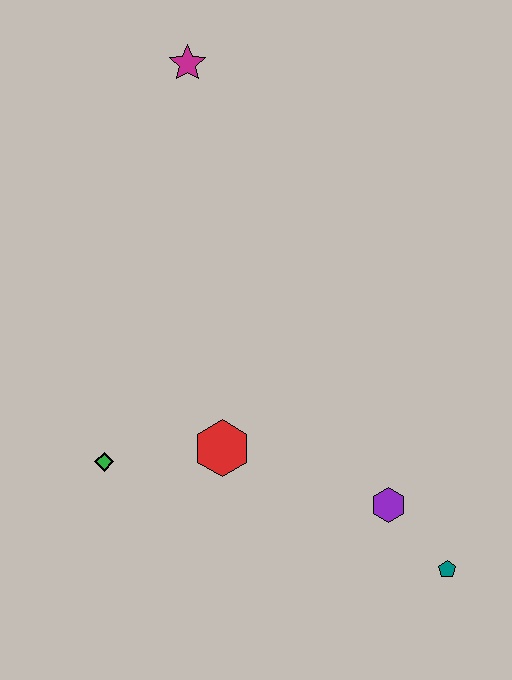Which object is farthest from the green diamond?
The magenta star is farthest from the green diamond.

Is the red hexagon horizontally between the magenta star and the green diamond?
No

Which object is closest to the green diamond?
The red hexagon is closest to the green diamond.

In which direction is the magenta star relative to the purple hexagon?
The magenta star is above the purple hexagon.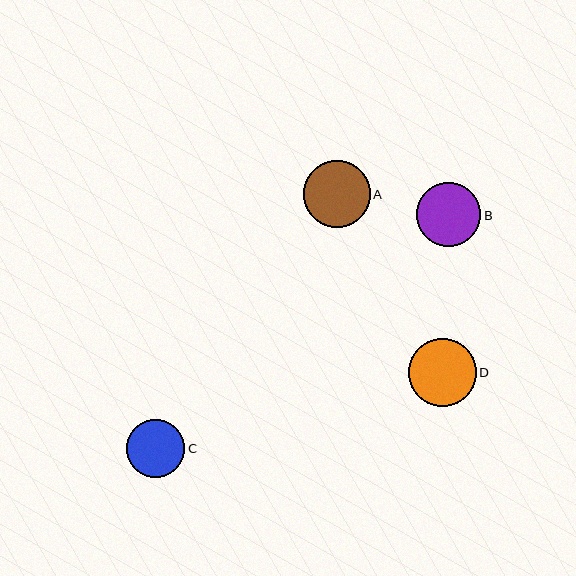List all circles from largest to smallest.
From largest to smallest: D, A, B, C.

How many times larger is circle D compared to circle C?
Circle D is approximately 1.2 times the size of circle C.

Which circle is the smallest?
Circle C is the smallest with a size of approximately 59 pixels.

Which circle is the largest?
Circle D is the largest with a size of approximately 68 pixels.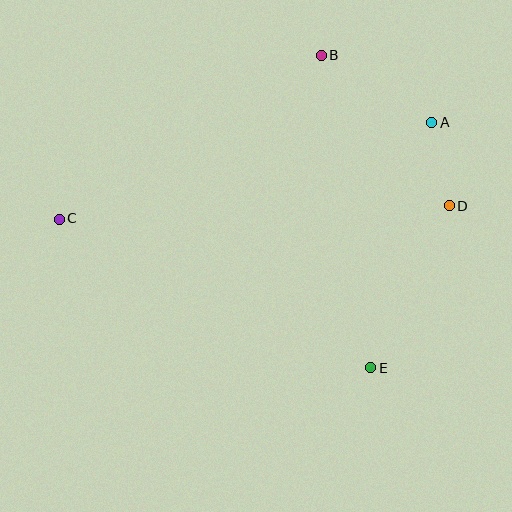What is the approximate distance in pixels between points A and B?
The distance between A and B is approximately 129 pixels.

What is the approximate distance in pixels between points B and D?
The distance between B and D is approximately 197 pixels.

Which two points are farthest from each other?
Points C and D are farthest from each other.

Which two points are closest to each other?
Points A and D are closest to each other.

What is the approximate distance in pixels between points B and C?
The distance between B and C is approximately 309 pixels.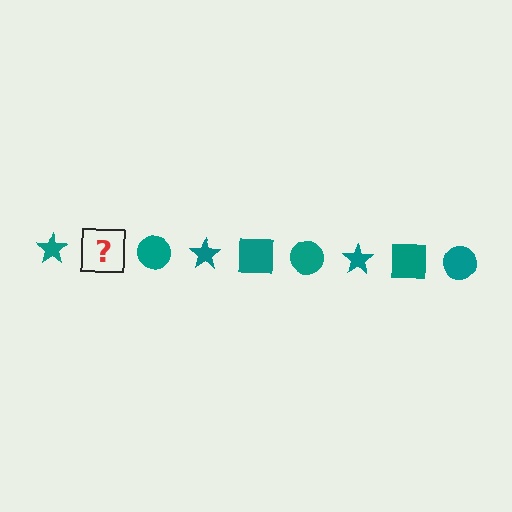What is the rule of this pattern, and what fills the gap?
The rule is that the pattern cycles through star, square, circle shapes in teal. The gap should be filled with a teal square.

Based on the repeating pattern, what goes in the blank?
The blank should be a teal square.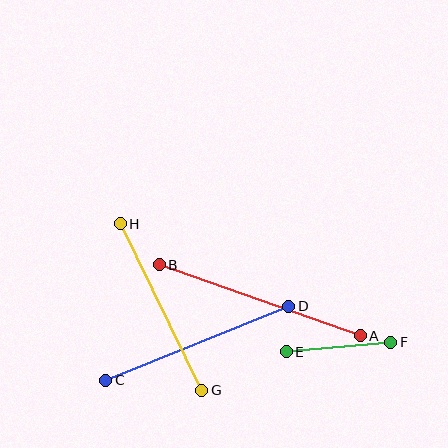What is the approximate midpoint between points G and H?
The midpoint is at approximately (161, 307) pixels.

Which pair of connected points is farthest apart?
Points A and B are farthest apart.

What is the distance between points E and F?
The distance is approximately 104 pixels.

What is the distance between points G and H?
The distance is approximately 186 pixels.